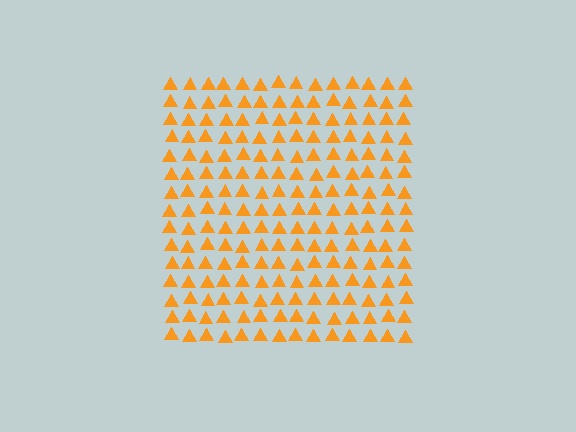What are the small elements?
The small elements are triangles.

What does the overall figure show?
The overall figure shows a square.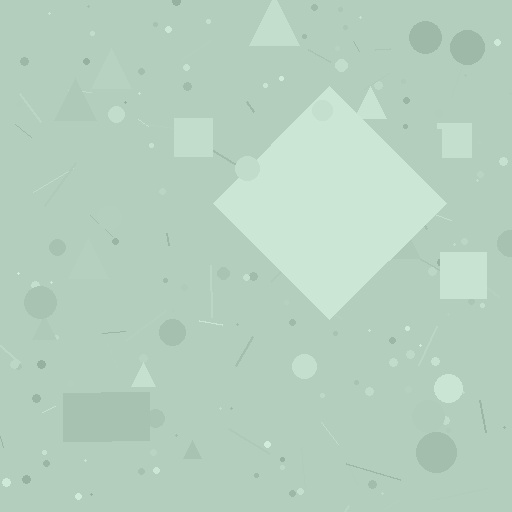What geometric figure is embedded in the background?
A diamond is embedded in the background.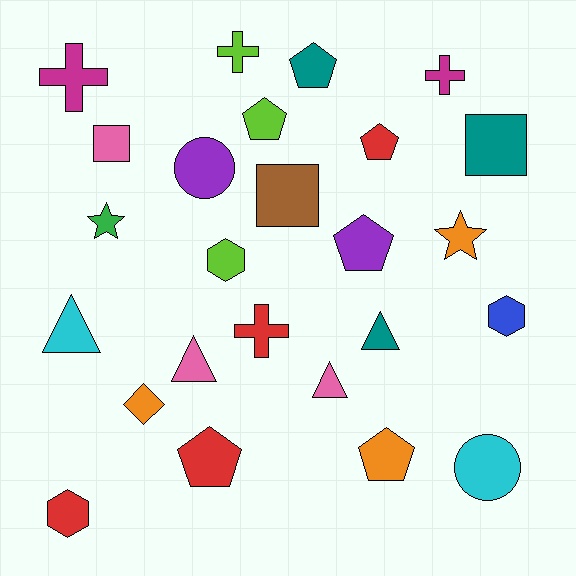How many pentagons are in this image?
There are 6 pentagons.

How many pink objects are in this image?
There are 3 pink objects.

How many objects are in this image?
There are 25 objects.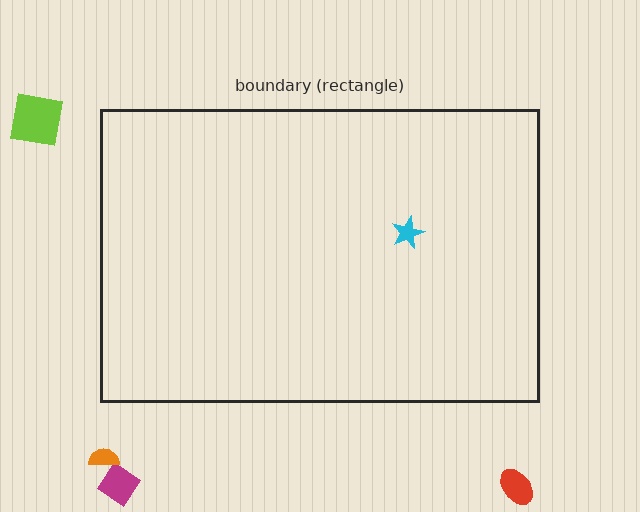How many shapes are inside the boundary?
1 inside, 4 outside.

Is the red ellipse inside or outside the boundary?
Outside.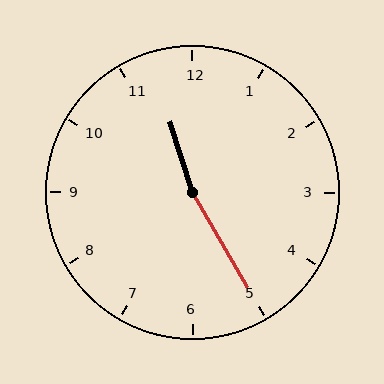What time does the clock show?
11:25.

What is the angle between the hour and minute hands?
Approximately 168 degrees.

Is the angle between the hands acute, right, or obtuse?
It is obtuse.